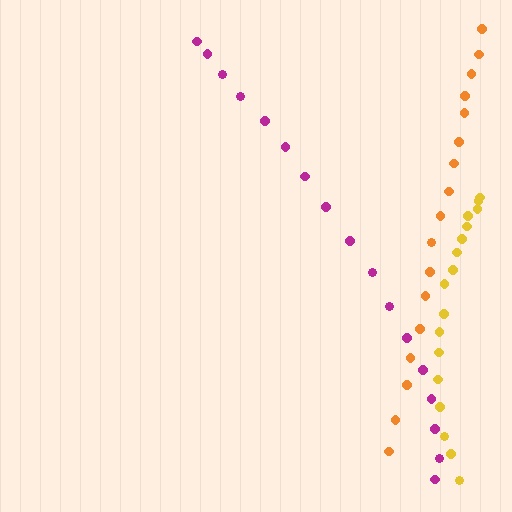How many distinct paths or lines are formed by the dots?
There are 3 distinct paths.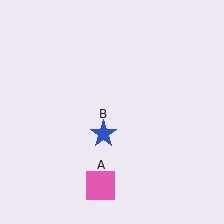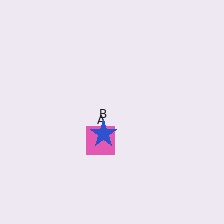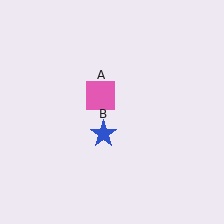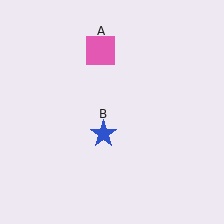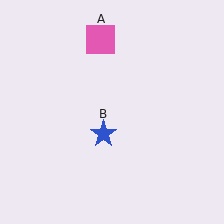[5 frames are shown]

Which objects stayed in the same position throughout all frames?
Blue star (object B) remained stationary.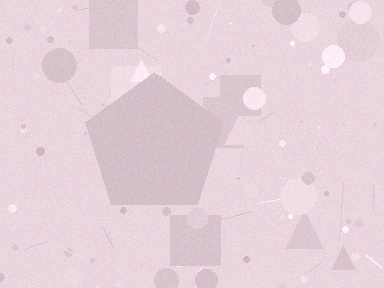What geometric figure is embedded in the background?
A pentagon is embedded in the background.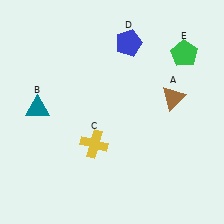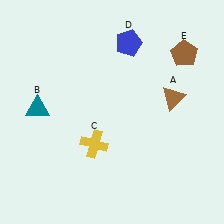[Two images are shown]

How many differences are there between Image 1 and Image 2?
There is 1 difference between the two images.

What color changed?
The pentagon (E) changed from green in Image 1 to brown in Image 2.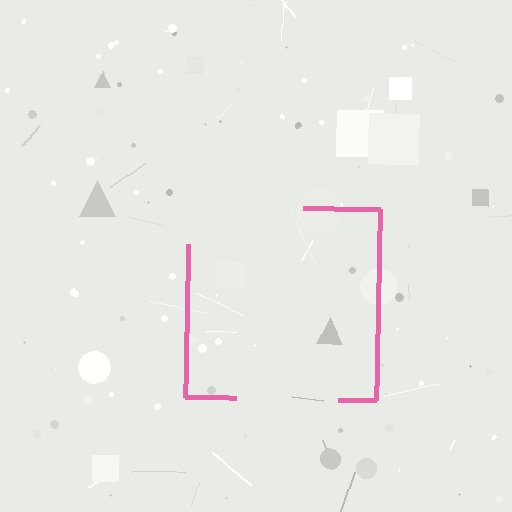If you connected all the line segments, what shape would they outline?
They would outline a square.